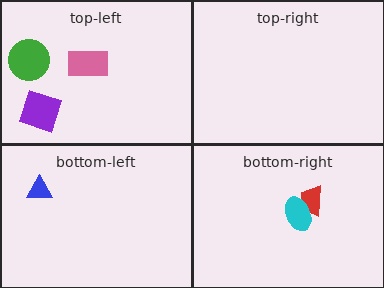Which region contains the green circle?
The top-left region.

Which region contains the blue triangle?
The bottom-left region.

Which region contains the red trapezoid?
The bottom-right region.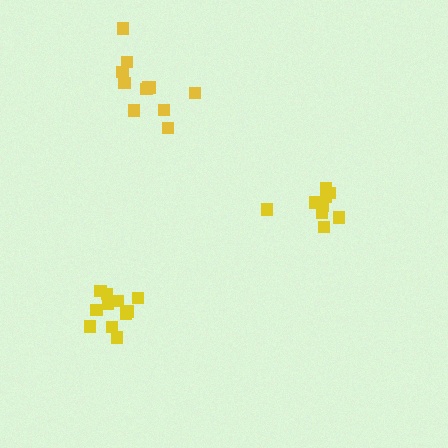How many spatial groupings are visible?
There are 3 spatial groupings.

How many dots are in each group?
Group 1: 11 dots, Group 2: 9 dots, Group 3: 11 dots (31 total).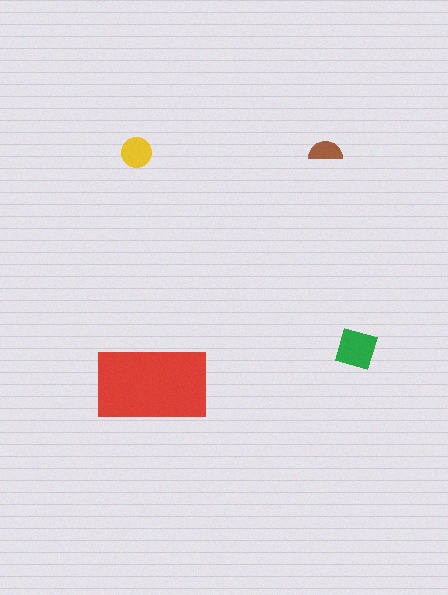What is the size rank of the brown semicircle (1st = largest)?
4th.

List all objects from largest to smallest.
The red rectangle, the green diamond, the yellow circle, the brown semicircle.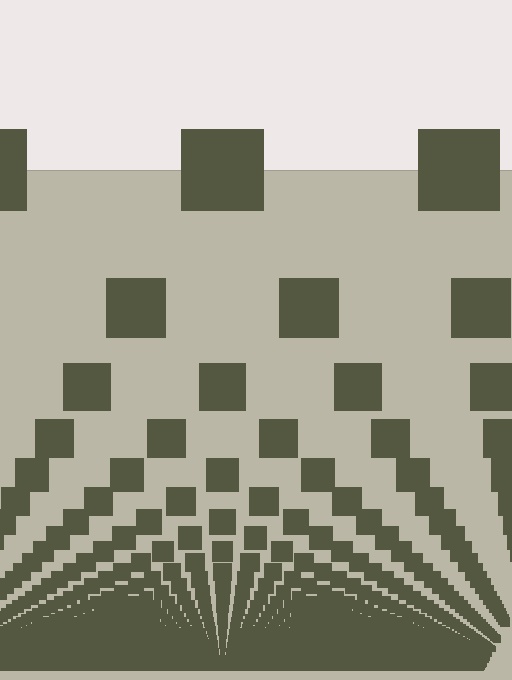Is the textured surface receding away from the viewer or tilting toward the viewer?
The surface appears to tilt toward the viewer. Texture elements get larger and sparser toward the top.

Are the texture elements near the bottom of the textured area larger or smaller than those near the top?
Smaller. The gradient is inverted — elements near the bottom are smaller and denser.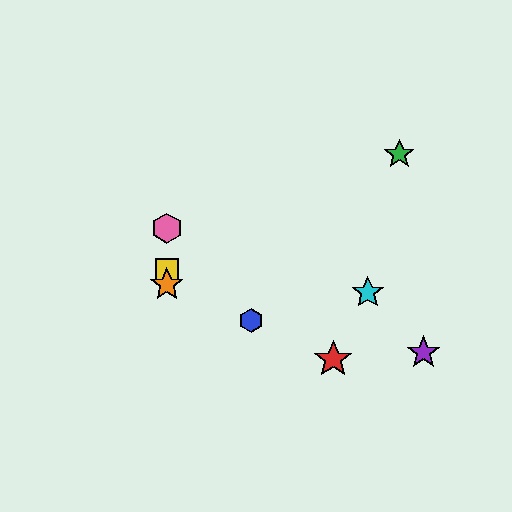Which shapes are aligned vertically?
The yellow square, the orange star, the pink hexagon are aligned vertically.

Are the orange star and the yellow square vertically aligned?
Yes, both are at x≈167.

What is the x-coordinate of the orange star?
The orange star is at x≈167.